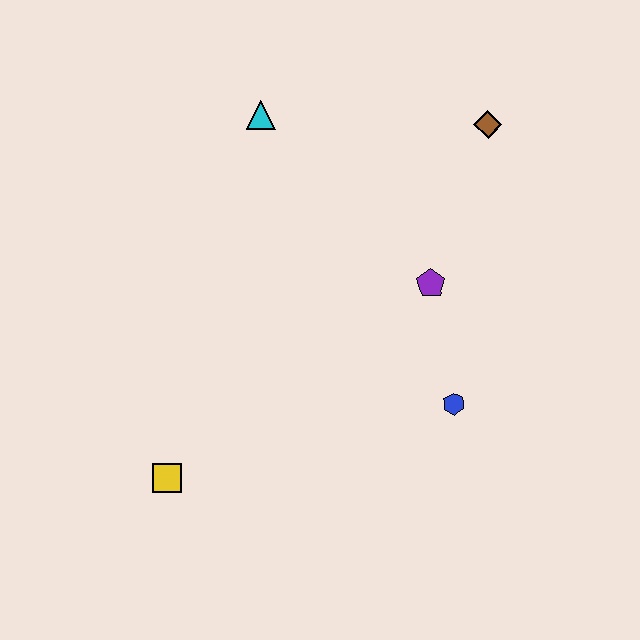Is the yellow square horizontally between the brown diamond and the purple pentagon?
No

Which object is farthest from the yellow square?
The brown diamond is farthest from the yellow square.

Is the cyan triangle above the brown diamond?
Yes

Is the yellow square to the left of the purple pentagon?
Yes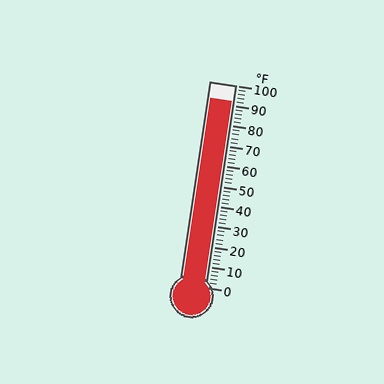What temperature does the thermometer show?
The thermometer shows approximately 92°F.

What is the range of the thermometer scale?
The thermometer scale ranges from 0°F to 100°F.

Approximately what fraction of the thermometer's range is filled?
The thermometer is filled to approximately 90% of its range.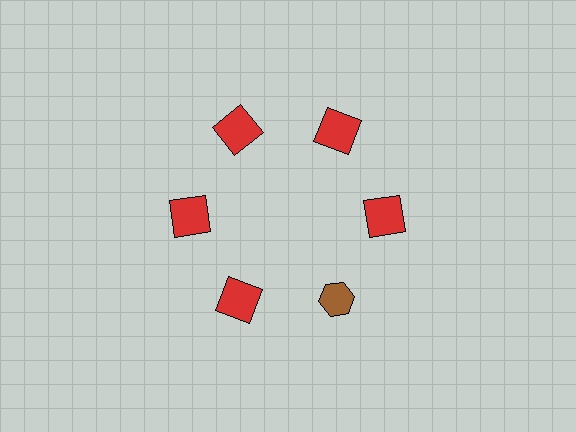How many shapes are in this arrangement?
There are 6 shapes arranged in a ring pattern.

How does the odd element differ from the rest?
It differs in both color (brown instead of red) and shape (hexagon instead of square).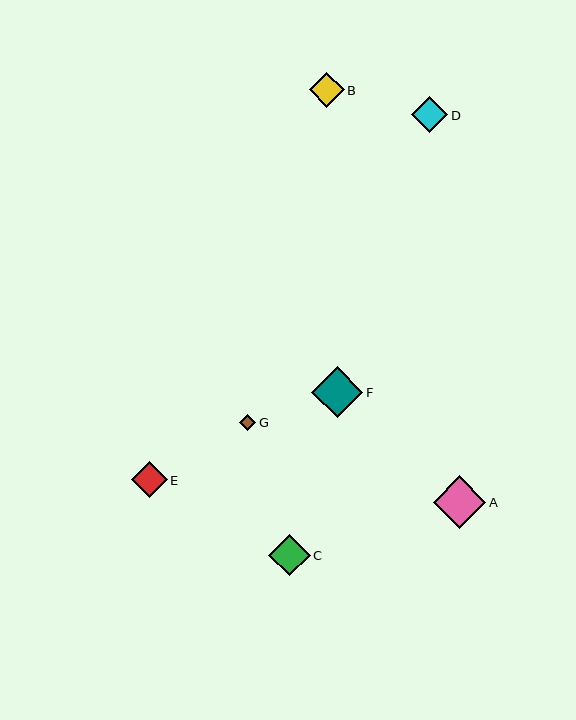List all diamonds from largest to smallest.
From largest to smallest: A, F, C, D, E, B, G.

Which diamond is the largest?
Diamond A is the largest with a size of approximately 53 pixels.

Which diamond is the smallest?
Diamond G is the smallest with a size of approximately 16 pixels.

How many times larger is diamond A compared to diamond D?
Diamond A is approximately 1.4 times the size of diamond D.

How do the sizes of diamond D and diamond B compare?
Diamond D and diamond B are approximately the same size.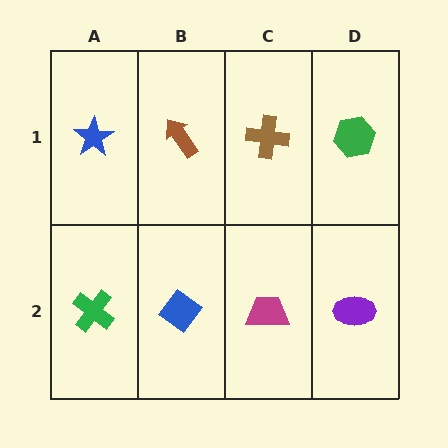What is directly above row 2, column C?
A brown cross.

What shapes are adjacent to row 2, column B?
A brown arrow (row 1, column B), a green cross (row 2, column A), a magenta trapezoid (row 2, column C).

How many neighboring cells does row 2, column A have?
2.